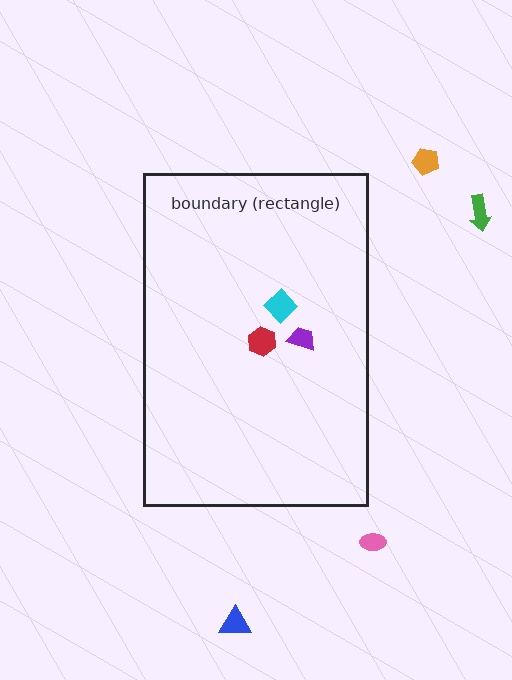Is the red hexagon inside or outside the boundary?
Inside.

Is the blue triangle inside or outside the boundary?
Outside.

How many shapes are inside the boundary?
3 inside, 4 outside.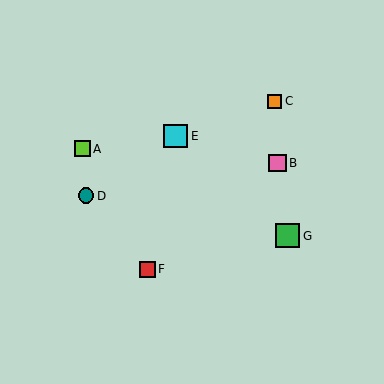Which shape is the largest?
The green square (labeled G) is the largest.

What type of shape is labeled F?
Shape F is a red square.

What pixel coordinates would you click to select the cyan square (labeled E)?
Click at (176, 136) to select the cyan square E.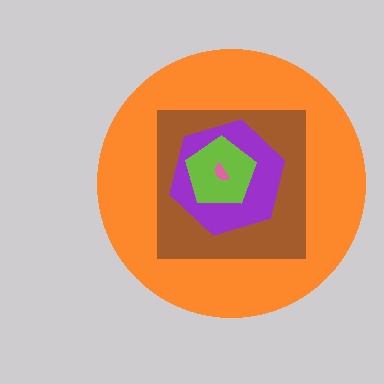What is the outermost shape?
The orange circle.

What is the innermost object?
The pink semicircle.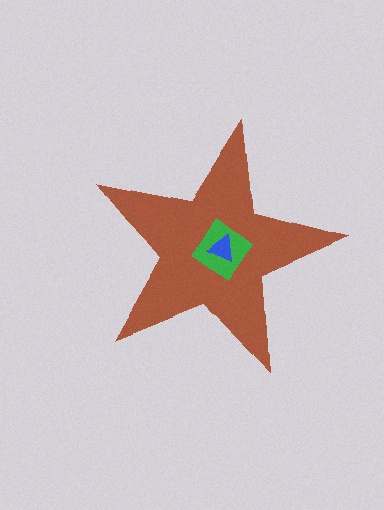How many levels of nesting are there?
3.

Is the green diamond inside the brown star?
Yes.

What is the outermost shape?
The brown star.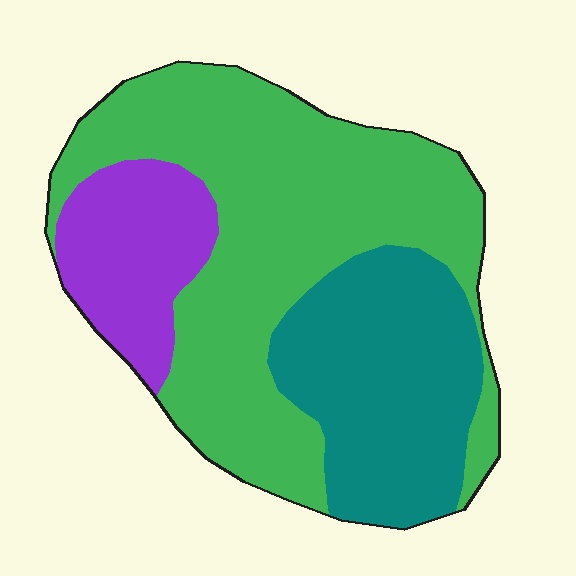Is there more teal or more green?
Green.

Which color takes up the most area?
Green, at roughly 55%.